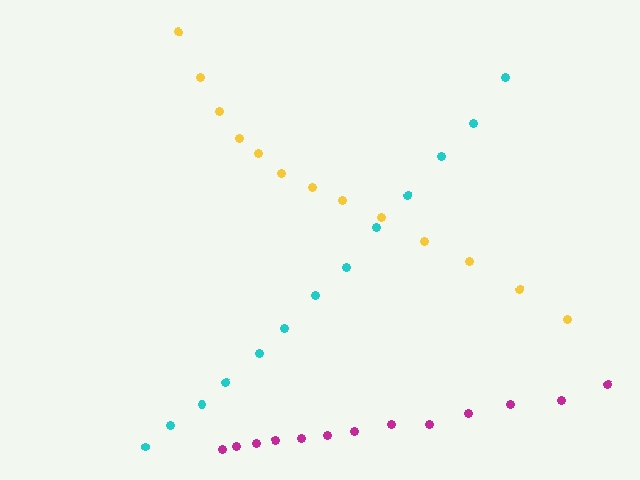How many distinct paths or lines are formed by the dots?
There are 3 distinct paths.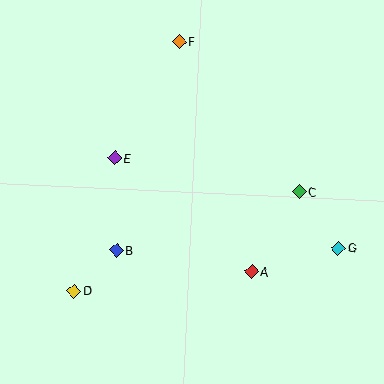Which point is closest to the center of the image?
Point E at (114, 158) is closest to the center.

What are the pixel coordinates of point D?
Point D is at (74, 291).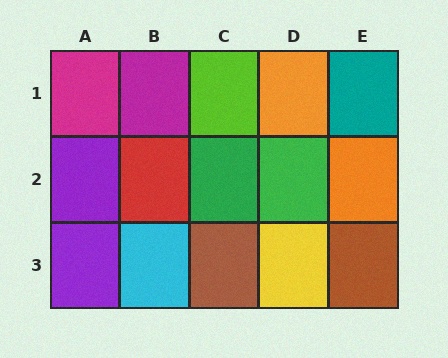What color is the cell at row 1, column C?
Lime.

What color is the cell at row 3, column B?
Cyan.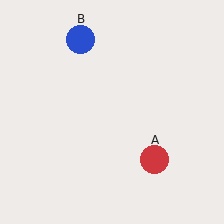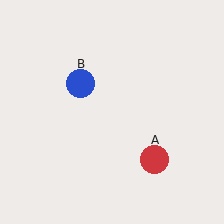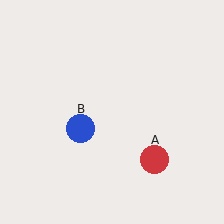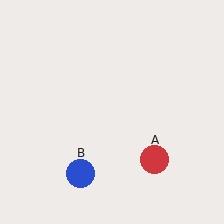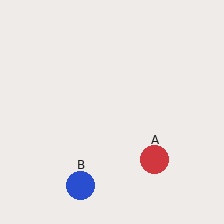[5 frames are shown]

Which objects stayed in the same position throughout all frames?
Red circle (object A) remained stationary.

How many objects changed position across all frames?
1 object changed position: blue circle (object B).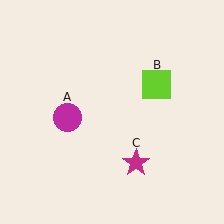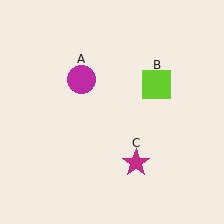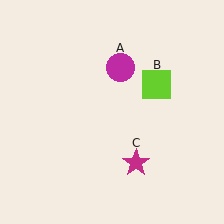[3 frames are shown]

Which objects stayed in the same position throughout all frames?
Lime square (object B) and magenta star (object C) remained stationary.